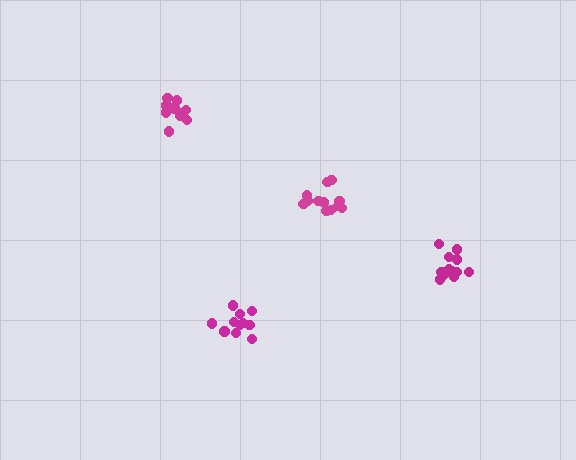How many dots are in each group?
Group 1: 12 dots, Group 2: 10 dots, Group 3: 13 dots, Group 4: 12 dots (47 total).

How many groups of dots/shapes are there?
There are 4 groups.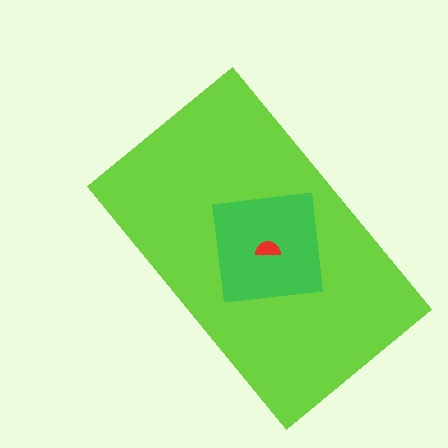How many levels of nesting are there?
3.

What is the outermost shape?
The lime rectangle.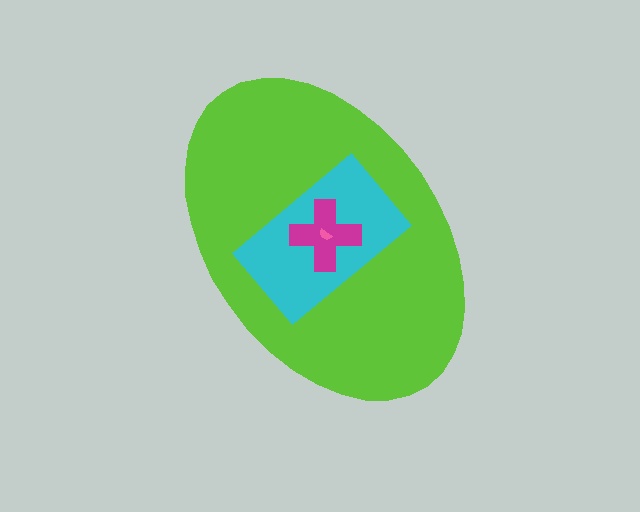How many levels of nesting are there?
4.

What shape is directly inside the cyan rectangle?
The magenta cross.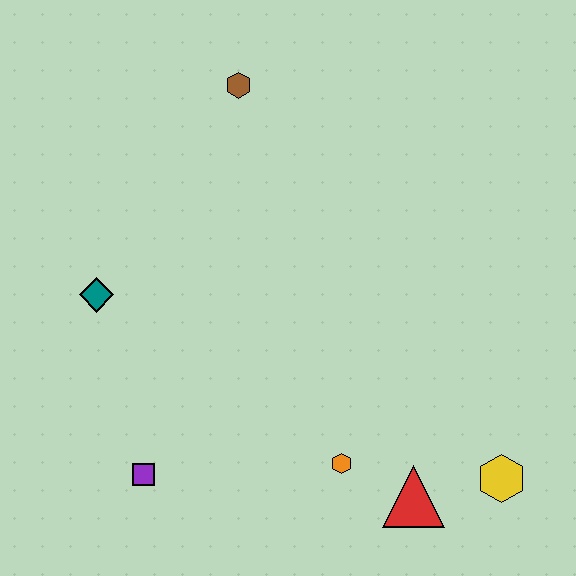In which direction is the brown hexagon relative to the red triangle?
The brown hexagon is above the red triangle.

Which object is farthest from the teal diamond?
The yellow hexagon is farthest from the teal diamond.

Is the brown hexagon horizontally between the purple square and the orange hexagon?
Yes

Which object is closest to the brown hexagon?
The teal diamond is closest to the brown hexagon.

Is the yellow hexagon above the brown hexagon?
No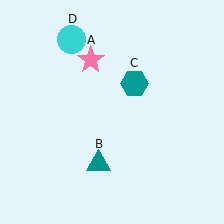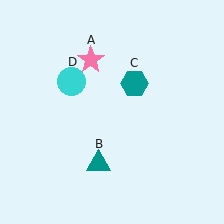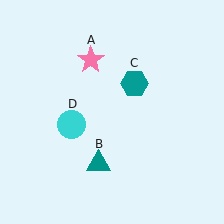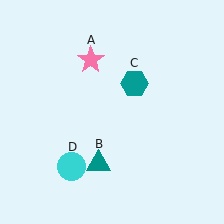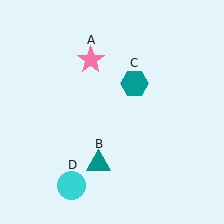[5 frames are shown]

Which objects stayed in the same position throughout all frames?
Pink star (object A) and teal triangle (object B) and teal hexagon (object C) remained stationary.